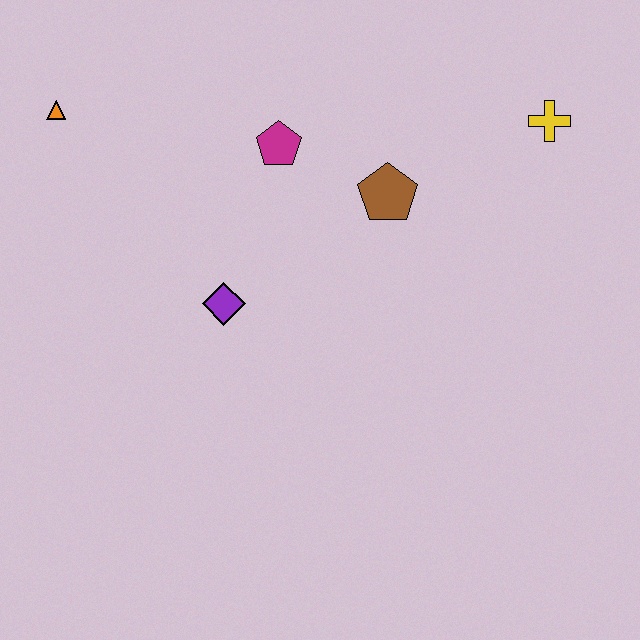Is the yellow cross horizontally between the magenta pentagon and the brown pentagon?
No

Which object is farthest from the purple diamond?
The yellow cross is farthest from the purple diamond.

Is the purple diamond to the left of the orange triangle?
No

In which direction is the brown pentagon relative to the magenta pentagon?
The brown pentagon is to the right of the magenta pentagon.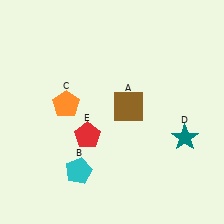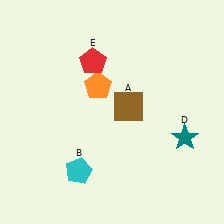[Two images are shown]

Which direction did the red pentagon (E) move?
The red pentagon (E) moved up.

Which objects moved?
The objects that moved are: the orange pentagon (C), the red pentagon (E).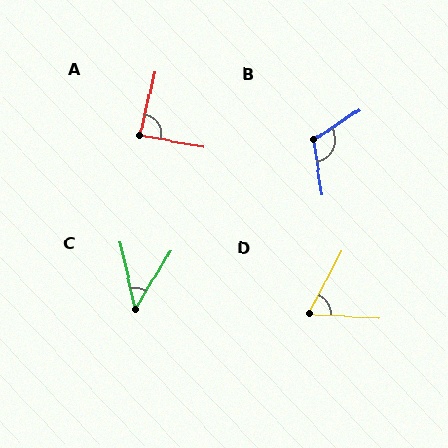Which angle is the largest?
B, at approximately 116 degrees.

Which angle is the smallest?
C, at approximately 44 degrees.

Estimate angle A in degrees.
Approximately 88 degrees.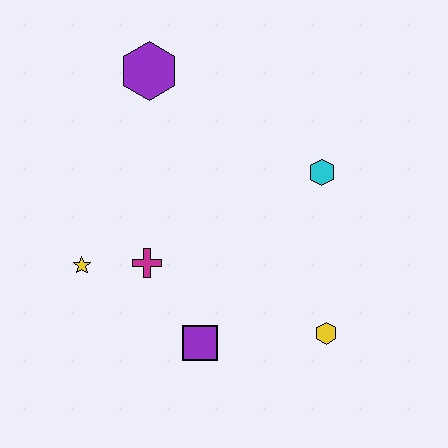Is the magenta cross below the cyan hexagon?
Yes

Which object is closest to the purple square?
The magenta cross is closest to the purple square.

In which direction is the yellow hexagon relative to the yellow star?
The yellow hexagon is to the right of the yellow star.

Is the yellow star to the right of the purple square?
No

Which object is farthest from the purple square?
The purple hexagon is farthest from the purple square.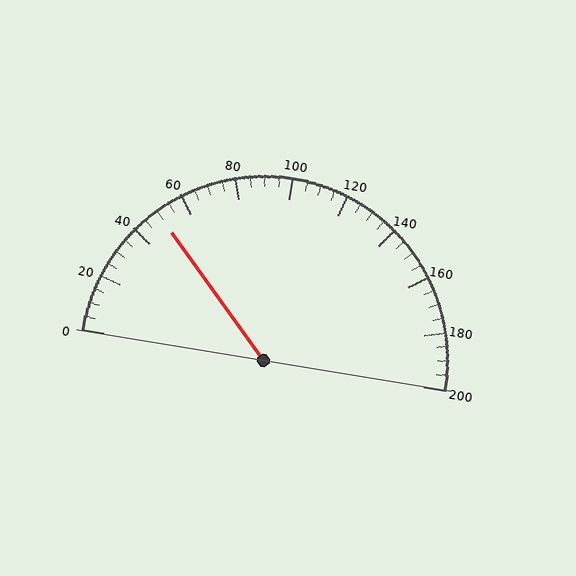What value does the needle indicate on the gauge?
The needle indicates approximately 50.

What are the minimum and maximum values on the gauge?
The gauge ranges from 0 to 200.